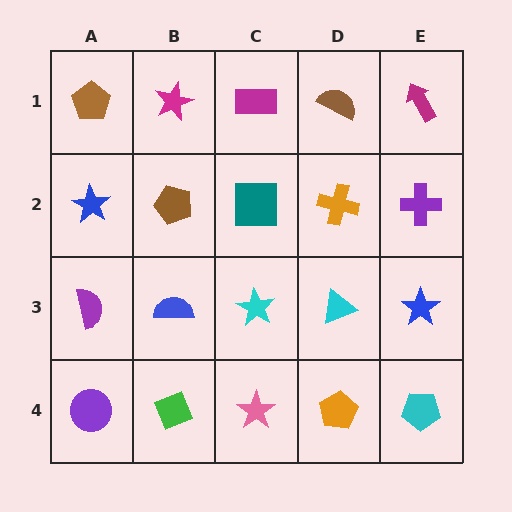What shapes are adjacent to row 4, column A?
A purple semicircle (row 3, column A), a green diamond (row 4, column B).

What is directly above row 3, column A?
A blue star.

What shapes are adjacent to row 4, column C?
A cyan star (row 3, column C), a green diamond (row 4, column B), an orange pentagon (row 4, column D).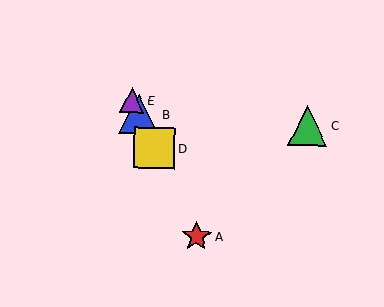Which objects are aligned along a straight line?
Objects A, B, D, E are aligned along a straight line.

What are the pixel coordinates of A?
Object A is at (197, 237).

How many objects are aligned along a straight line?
4 objects (A, B, D, E) are aligned along a straight line.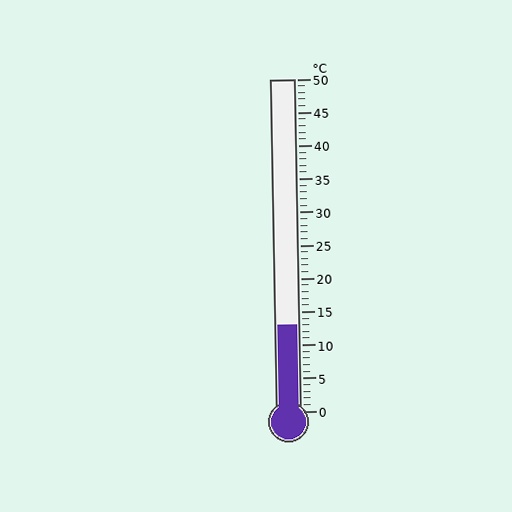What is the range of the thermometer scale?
The thermometer scale ranges from 0°C to 50°C.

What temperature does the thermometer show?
The thermometer shows approximately 13°C.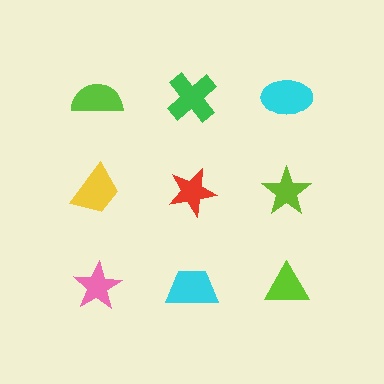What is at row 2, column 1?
A yellow trapezoid.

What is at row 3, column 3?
A lime triangle.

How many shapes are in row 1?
3 shapes.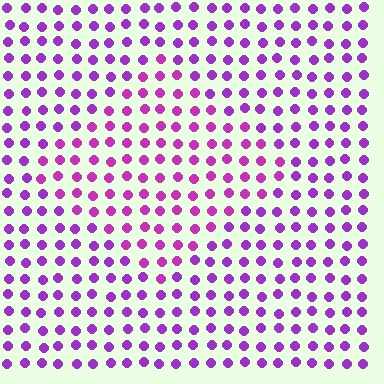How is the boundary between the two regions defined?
The boundary is defined purely by a slight shift in hue (about 22 degrees). Spacing, size, and orientation are identical on both sides.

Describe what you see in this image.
The image is filled with small purple elements in a uniform arrangement. A diamond-shaped region is visible where the elements are tinted to a slightly different hue, forming a subtle color boundary.